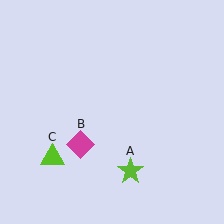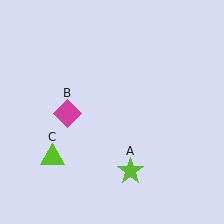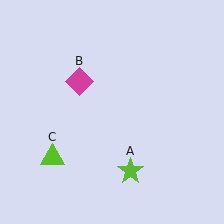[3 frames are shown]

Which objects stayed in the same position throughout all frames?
Lime star (object A) and lime triangle (object C) remained stationary.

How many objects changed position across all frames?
1 object changed position: magenta diamond (object B).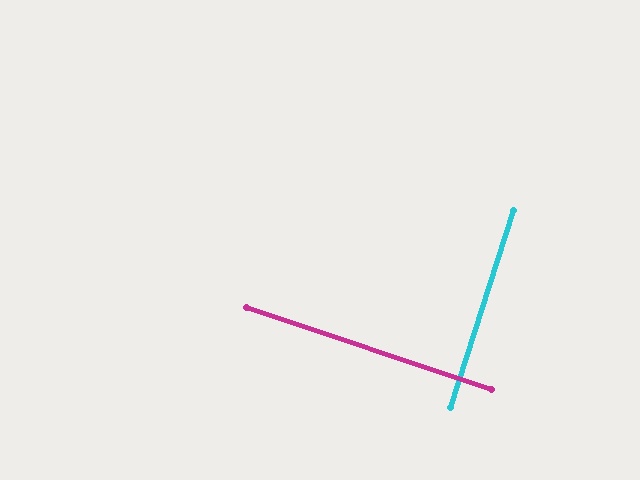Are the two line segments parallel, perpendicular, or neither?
Perpendicular — they meet at approximately 89°.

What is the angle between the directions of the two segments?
Approximately 89 degrees.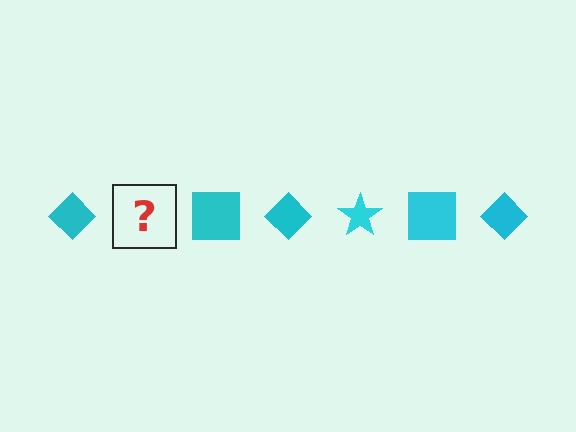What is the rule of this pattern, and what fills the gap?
The rule is that the pattern cycles through diamond, star, square shapes in cyan. The gap should be filled with a cyan star.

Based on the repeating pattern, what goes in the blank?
The blank should be a cyan star.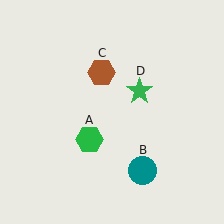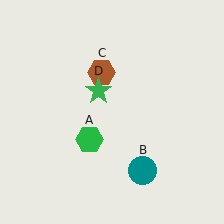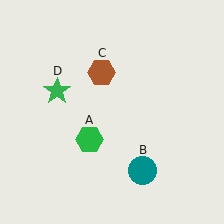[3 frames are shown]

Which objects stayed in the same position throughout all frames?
Green hexagon (object A) and teal circle (object B) and brown hexagon (object C) remained stationary.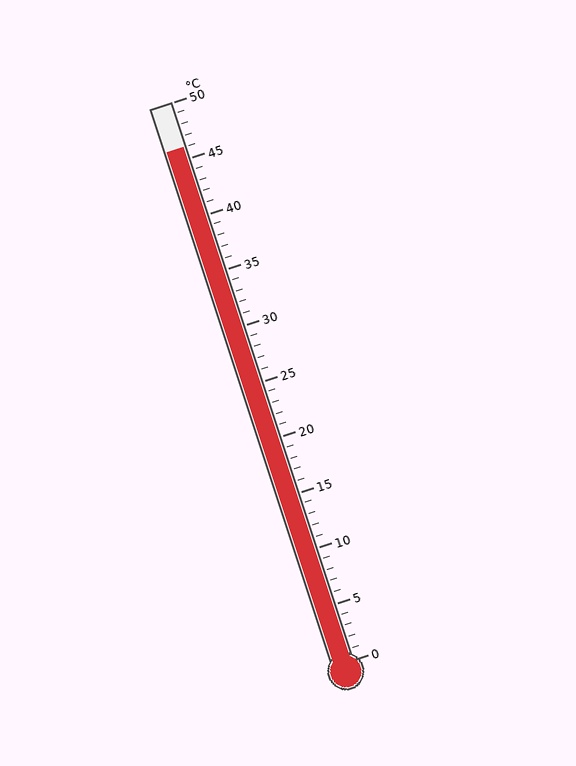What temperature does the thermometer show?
The thermometer shows approximately 46°C.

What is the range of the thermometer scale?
The thermometer scale ranges from 0°C to 50°C.